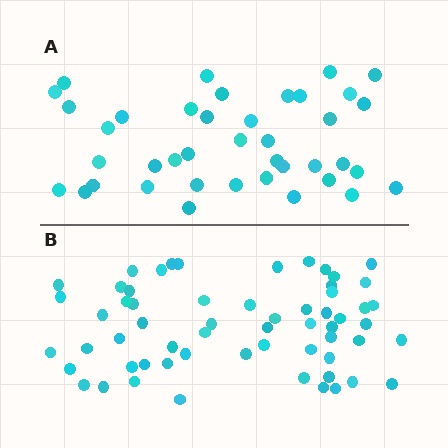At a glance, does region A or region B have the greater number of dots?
Region B (the bottom region) has more dots.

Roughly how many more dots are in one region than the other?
Region B has approximately 20 more dots than region A.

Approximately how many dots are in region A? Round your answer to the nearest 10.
About 40 dots.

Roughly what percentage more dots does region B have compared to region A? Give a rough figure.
About 50% more.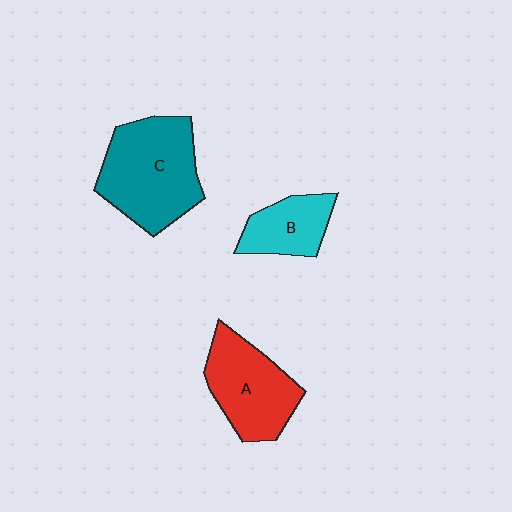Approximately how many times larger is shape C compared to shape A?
Approximately 1.3 times.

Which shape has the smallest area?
Shape B (cyan).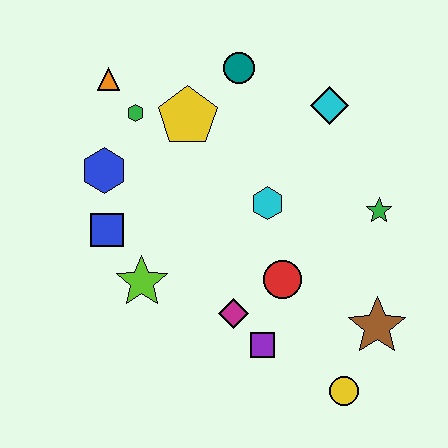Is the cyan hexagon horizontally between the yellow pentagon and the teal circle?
No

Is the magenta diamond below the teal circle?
Yes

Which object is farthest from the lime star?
The cyan diamond is farthest from the lime star.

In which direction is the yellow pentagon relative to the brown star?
The yellow pentagon is above the brown star.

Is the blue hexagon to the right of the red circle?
No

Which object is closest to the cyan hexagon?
The red circle is closest to the cyan hexagon.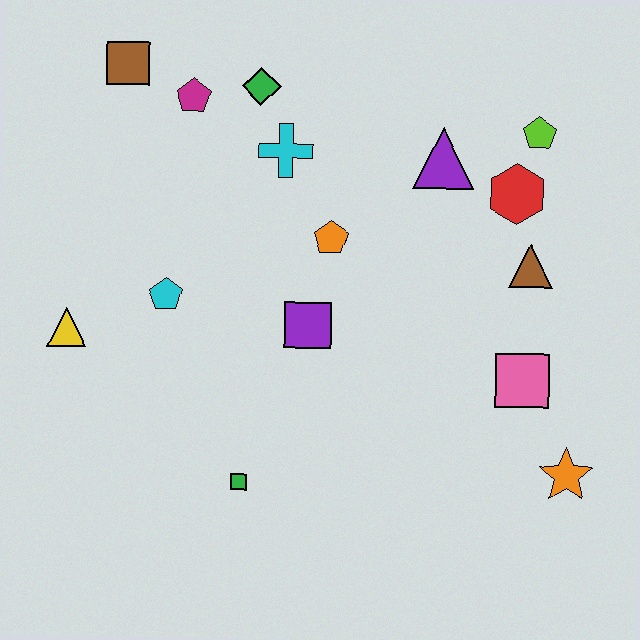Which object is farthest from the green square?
The lime pentagon is farthest from the green square.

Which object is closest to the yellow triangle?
The cyan pentagon is closest to the yellow triangle.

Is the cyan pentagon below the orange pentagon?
Yes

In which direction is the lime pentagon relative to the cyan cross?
The lime pentagon is to the right of the cyan cross.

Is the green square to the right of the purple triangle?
No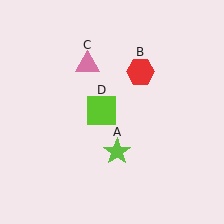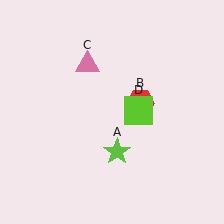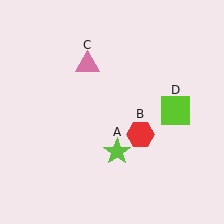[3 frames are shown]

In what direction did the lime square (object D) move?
The lime square (object D) moved right.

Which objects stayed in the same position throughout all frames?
Lime star (object A) and pink triangle (object C) remained stationary.